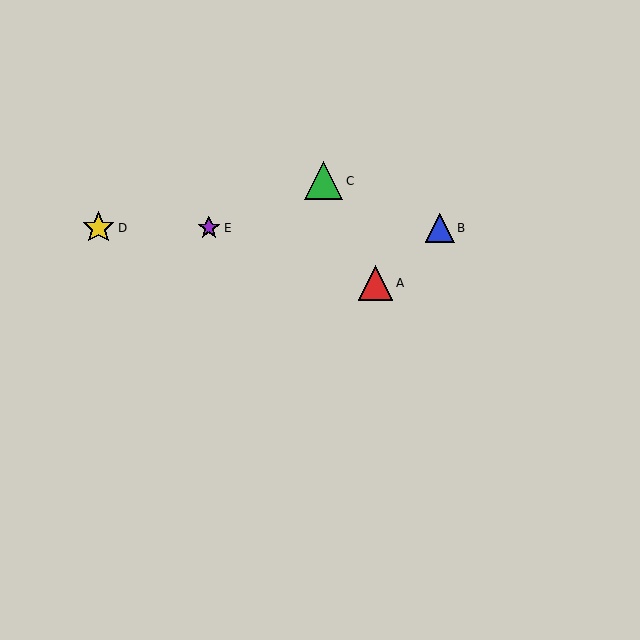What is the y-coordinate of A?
Object A is at y≈283.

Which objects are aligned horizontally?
Objects B, D, E are aligned horizontally.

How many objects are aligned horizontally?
3 objects (B, D, E) are aligned horizontally.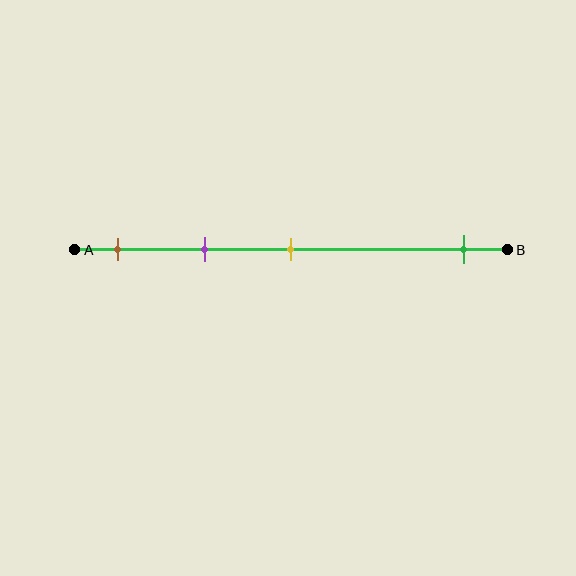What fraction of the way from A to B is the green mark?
The green mark is approximately 90% (0.9) of the way from A to B.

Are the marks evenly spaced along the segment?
No, the marks are not evenly spaced.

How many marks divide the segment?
There are 4 marks dividing the segment.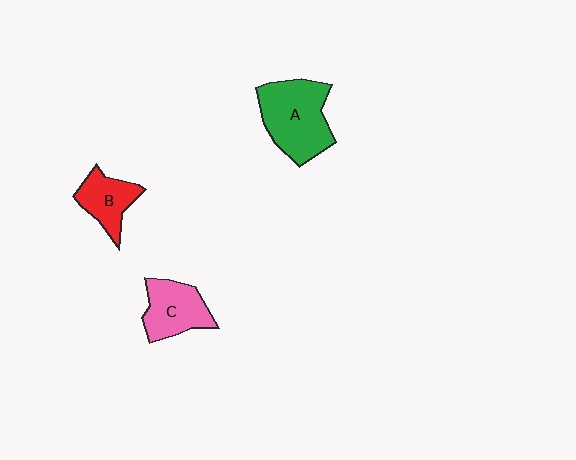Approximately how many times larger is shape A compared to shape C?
Approximately 1.5 times.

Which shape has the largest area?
Shape A (green).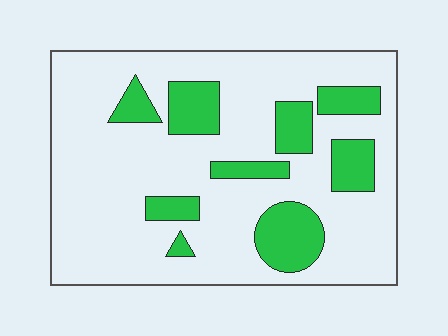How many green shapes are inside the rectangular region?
9.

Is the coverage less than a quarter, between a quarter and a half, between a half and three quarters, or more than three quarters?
Less than a quarter.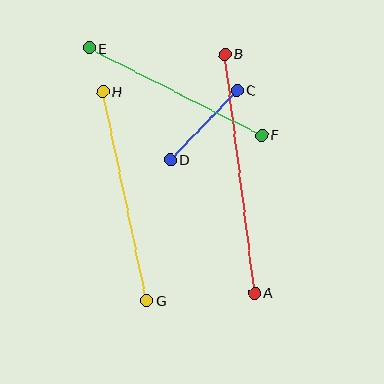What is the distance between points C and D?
The distance is approximately 96 pixels.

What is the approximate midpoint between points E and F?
The midpoint is at approximately (175, 92) pixels.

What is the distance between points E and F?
The distance is approximately 193 pixels.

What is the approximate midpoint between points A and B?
The midpoint is at approximately (240, 173) pixels.